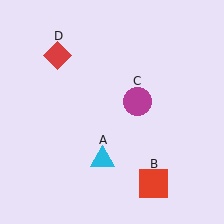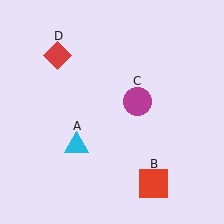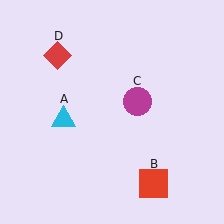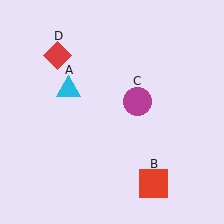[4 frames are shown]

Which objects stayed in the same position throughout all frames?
Red square (object B) and magenta circle (object C) and red diamond (object D) remained stationary.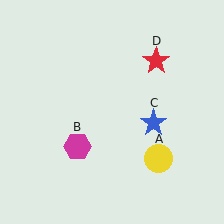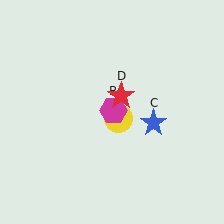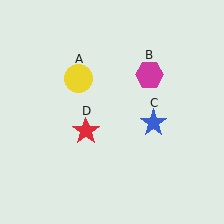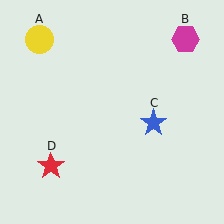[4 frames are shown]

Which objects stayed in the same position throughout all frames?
Blue star (object C) remained stationary.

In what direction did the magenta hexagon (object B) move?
The magenta hexagon (object B) moved up and to the right.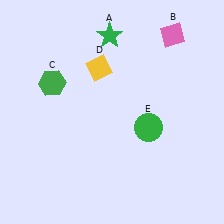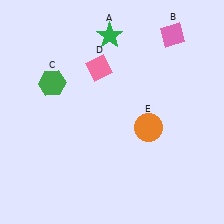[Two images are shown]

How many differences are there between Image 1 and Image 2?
There are 2 differences between the two images.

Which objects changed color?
D changed from yellow to pink. E changed from green to orange.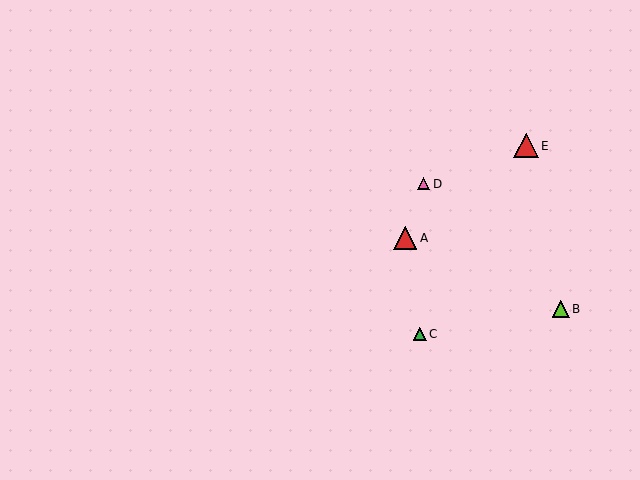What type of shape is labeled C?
Shape C is a green triangle.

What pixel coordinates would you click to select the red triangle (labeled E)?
Click at (526, 146) to select the red triangle E.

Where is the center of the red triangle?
The center of the red triangle is at (526, 146).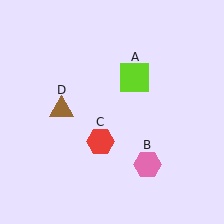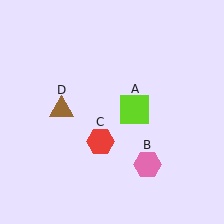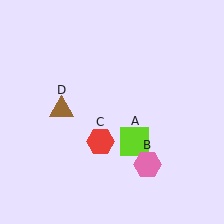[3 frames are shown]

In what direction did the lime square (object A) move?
The lime square (object A) moved down.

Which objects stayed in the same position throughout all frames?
Pink hexagon (object B) and red hexagon (object C) and brown triangle (object D) remained stationary.